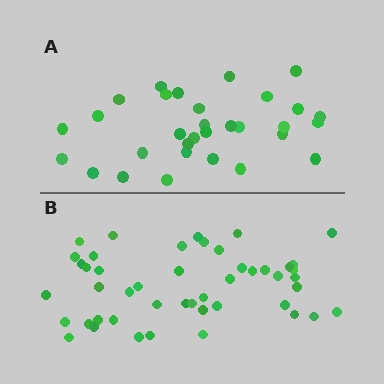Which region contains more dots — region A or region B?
Region B (the bottom region) has more dots.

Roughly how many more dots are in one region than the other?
Region B has approximately 15 more dots than region A.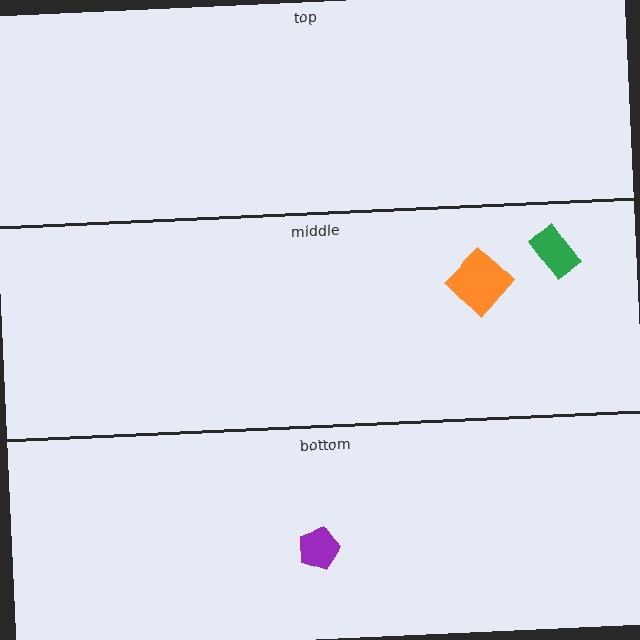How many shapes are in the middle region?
2.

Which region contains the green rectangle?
The middle region.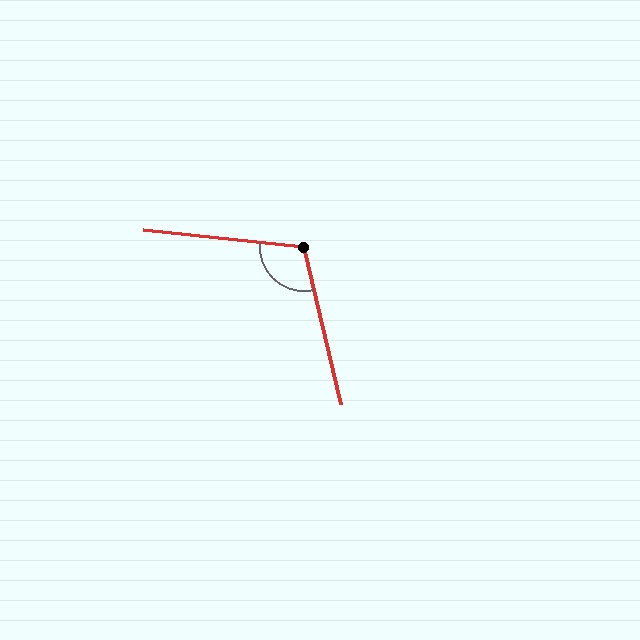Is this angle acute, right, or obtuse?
It is obtuse.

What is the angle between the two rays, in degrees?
Approximately 109 degrees.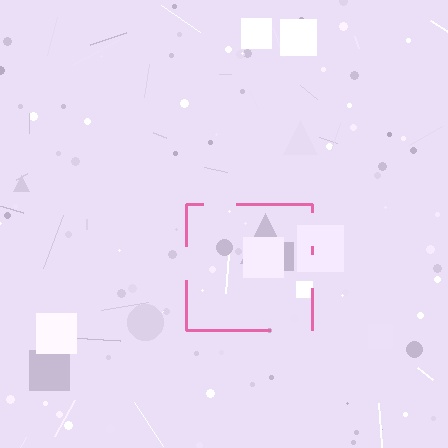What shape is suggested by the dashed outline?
The dashed outline suggests a square.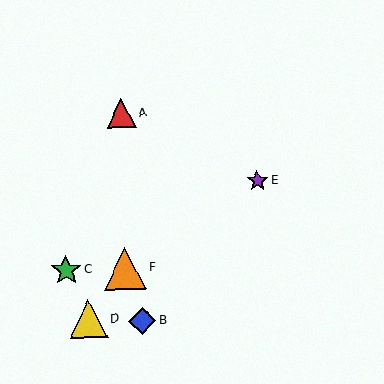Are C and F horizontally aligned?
Yes, both are at y≈270.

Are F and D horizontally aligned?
No, F is at y≈268 and D is at y≈319.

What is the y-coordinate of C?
Object C is at y≈270.